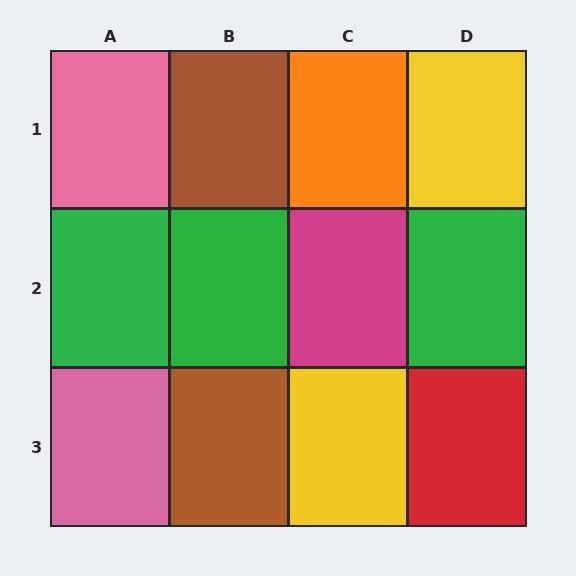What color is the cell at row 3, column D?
Red.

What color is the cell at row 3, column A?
Pink.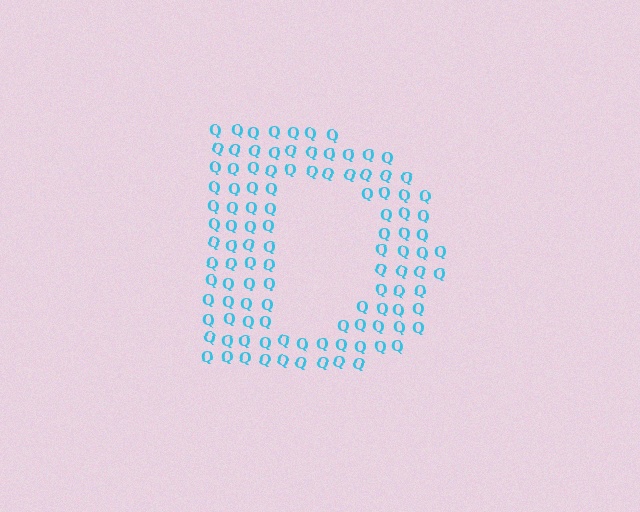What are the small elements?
The small elements are letter Q's.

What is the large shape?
The large shape is the letter D.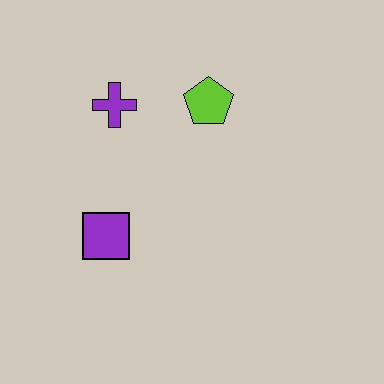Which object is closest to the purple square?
The purple cross is closest to the purple square.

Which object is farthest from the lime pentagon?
The purple square is farthest from the lime pentagon.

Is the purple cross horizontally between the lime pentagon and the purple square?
Yes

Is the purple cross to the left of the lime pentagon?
Yes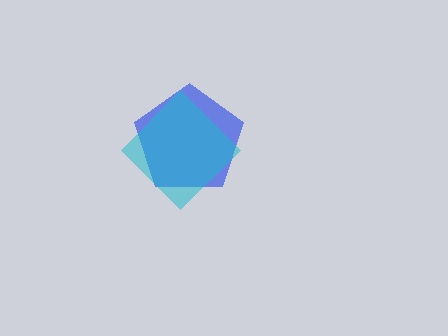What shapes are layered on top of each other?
The layered shapes are: a blue pentagon, a cyan diamond.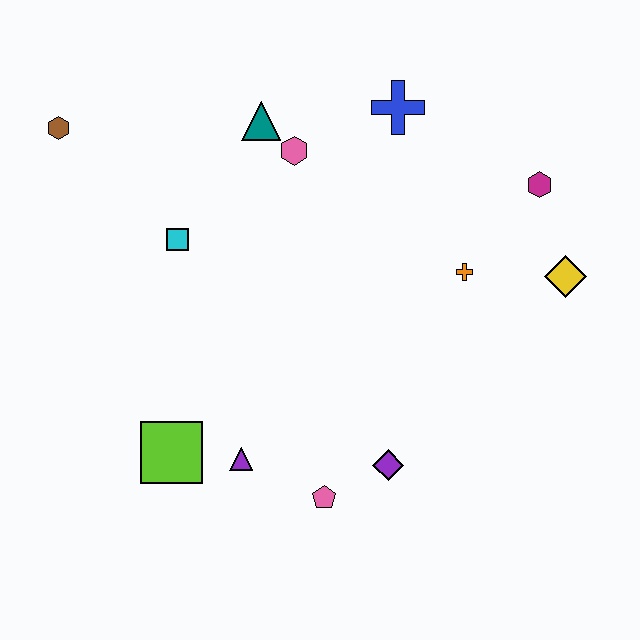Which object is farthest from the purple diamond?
The brown hexagon is farthest from the purple diamond.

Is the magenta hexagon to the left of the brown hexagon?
No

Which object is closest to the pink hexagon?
The teal triangle is closest to the pink hexagon.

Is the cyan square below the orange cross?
No